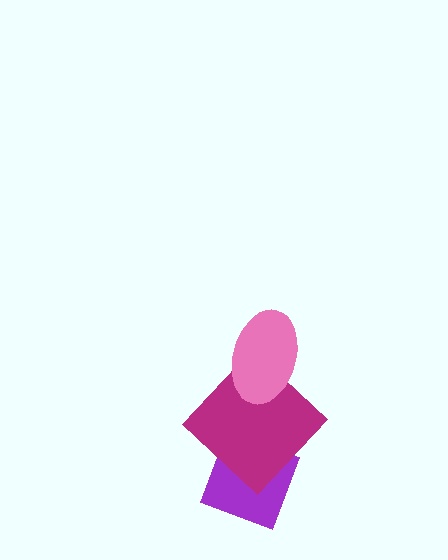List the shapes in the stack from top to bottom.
From top to bottom: the pink ellipse, the magenta diamond, the purple diamond.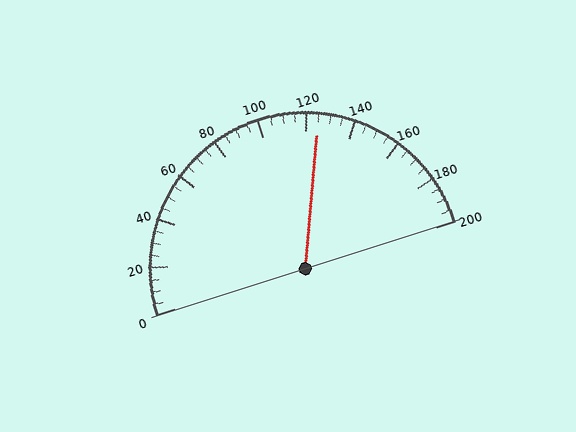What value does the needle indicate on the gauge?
The needle indicates approximately 125.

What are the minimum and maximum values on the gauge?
The gauge ranges from 0 to 200.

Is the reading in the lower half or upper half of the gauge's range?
The reading is in the upper half of the range (0 to 200).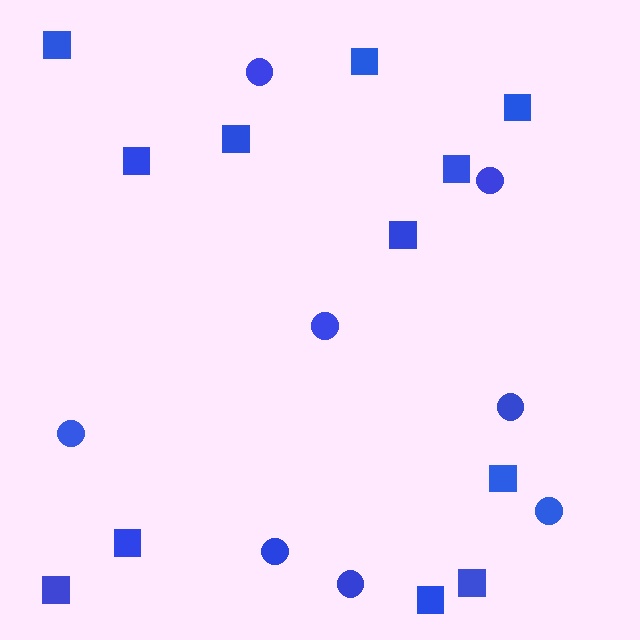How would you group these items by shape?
There are 2 groups: one group of squares (12) and one group of circles (8).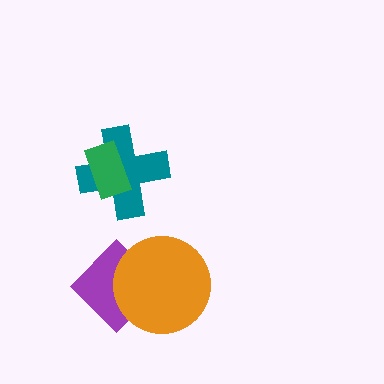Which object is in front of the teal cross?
The green rectangle is in front of the teal cross.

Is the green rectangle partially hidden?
No, no other shape covers it.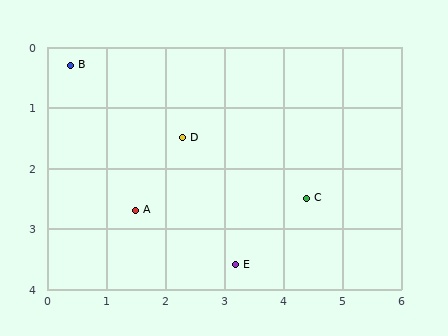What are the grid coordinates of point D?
Point D is at approximately (2.3, 1.5).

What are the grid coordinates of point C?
Point C is at approximately (4.4, 2.5).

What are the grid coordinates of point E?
Point E is at approximately (3.2, 3.6).